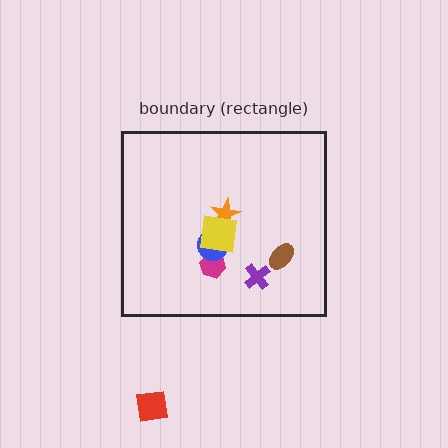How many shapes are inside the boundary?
6 inside, 1 outside.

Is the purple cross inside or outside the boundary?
Inside.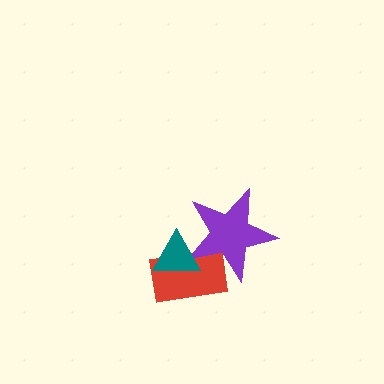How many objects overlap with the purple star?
2 objects overlap with the purple star.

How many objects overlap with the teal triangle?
2 objects overlap with the teal triangle.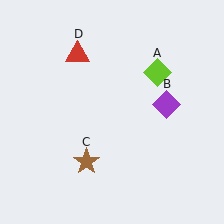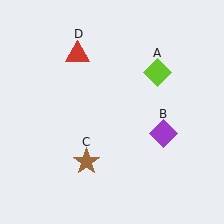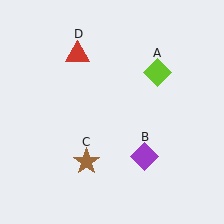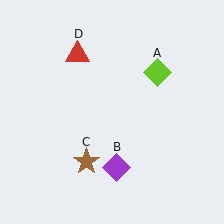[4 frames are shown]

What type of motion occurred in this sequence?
The purple diamond (object B) rotated clockwise around the center of the scene.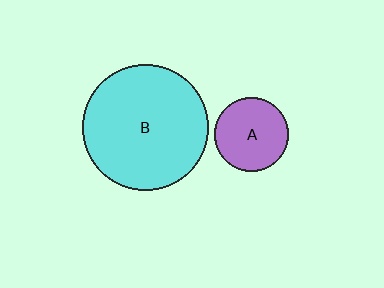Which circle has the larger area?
Circle B (cyan).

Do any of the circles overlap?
No, none of the circles overlap.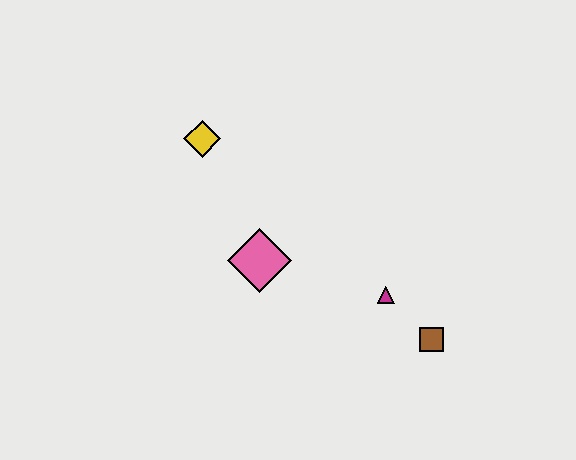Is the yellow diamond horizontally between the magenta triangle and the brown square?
No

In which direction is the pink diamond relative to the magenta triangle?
The pink diamond is to the left of the magenta triangle.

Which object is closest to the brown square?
The magenta triangle is closest to the brown square.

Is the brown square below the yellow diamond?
Yes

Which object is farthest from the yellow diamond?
The brown square is farthest from the yellow diamond.